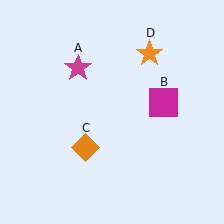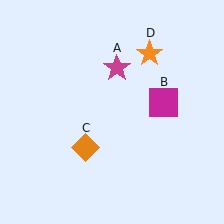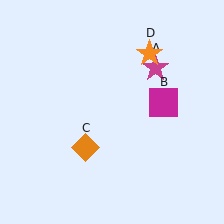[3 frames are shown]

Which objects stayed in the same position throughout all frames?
Magenta square (object B) and orange diamond (object C) and orange star (object D) remained stationary.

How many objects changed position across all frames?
1 object changed position: magenta star (object A).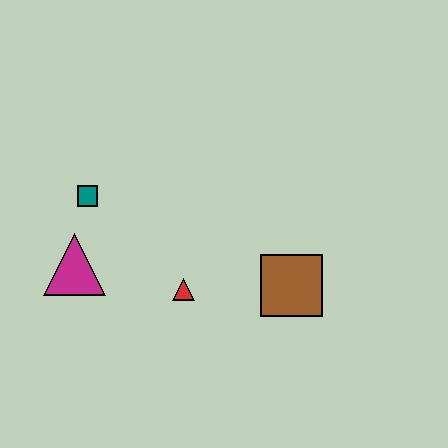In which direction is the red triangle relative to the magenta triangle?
The red triangle is to the right of the magenta triangle.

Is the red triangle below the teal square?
Yes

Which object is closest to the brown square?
The red triangle is closest to the brown square.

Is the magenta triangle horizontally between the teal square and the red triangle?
No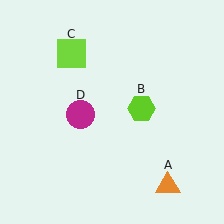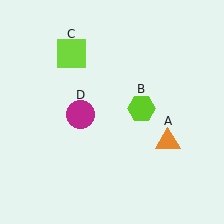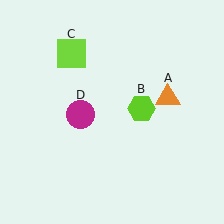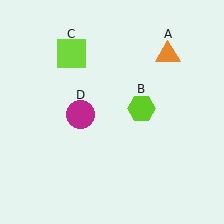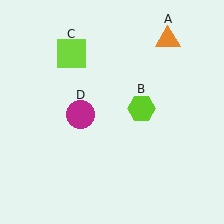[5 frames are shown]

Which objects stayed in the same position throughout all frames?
Lime hexagon (object B) and lime square (object C) and magenta circle (object D) remained stationary.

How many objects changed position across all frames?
1 object changed position: orange triangle (object A).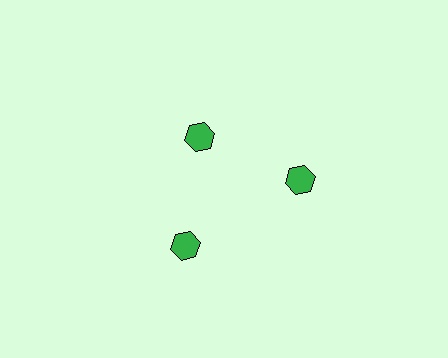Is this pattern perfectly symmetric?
No. The 3 green hexagons are arranged in a ring, but one element near the 11 o'clock position is pulled inward toward the center, breaking the 3-fold rotational symmetry.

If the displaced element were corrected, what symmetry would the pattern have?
It would have 3-fold rotational symmetry — the pattern would map onto itself every 120 degrees.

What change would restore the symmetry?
The symmetry would be restored by moving it outward, back onto the ring so that all 3 hexagons sit at equal angles and equal distance from the center.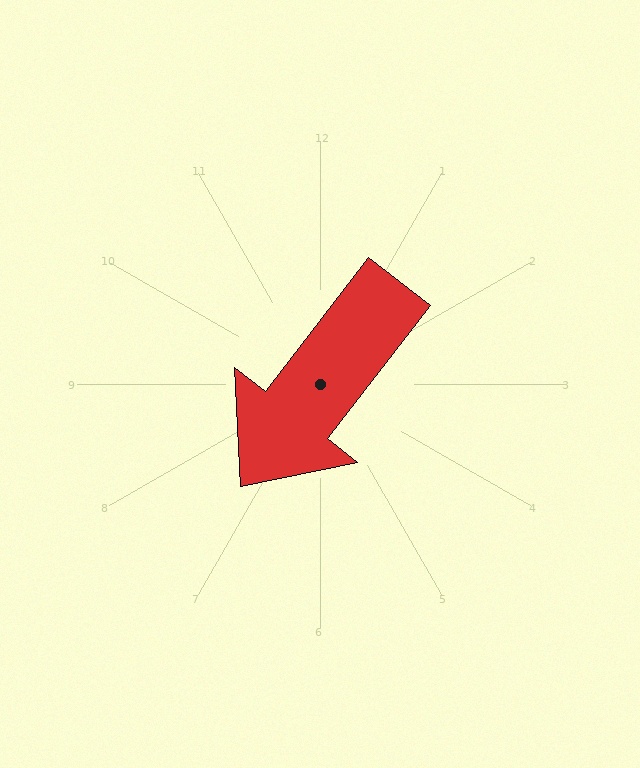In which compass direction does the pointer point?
Southwest.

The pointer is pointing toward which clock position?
Roughly 7 o'clock.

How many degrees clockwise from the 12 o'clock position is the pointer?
Approximately 218 degrees.